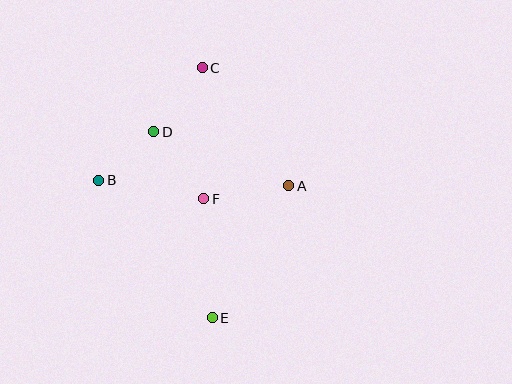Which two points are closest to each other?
Points B and D are closest to each other.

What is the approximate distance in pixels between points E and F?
The distance between E and F is approximately 119 pixels.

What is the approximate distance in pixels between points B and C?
The distance between B and C is approximately 153 pixels.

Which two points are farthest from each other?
Points C and E are farthest from each other.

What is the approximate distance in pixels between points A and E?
The distance between A and E is approximately 153 pixels.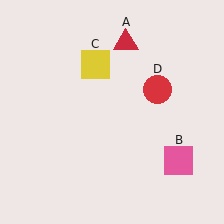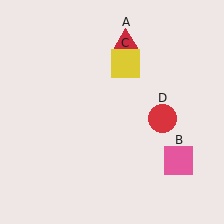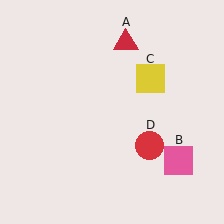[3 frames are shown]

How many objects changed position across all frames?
2 objects changed position: yellow square (object C), red circle (object D).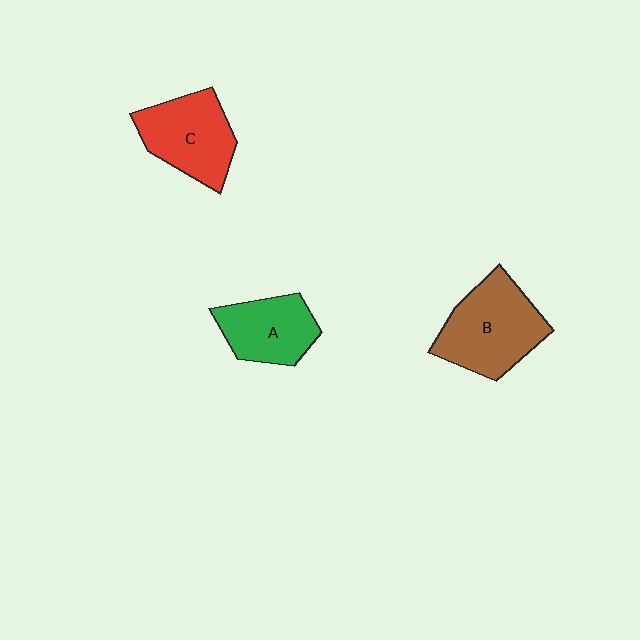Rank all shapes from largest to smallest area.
From largest to smallest: B (brown), C (red), A (green).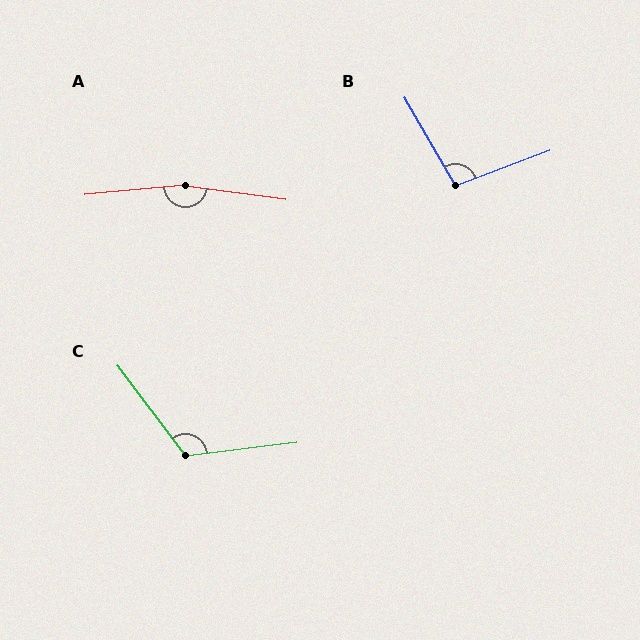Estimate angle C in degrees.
Approximately 120 degrees.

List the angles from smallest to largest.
B (100°), C (120°), A (167°).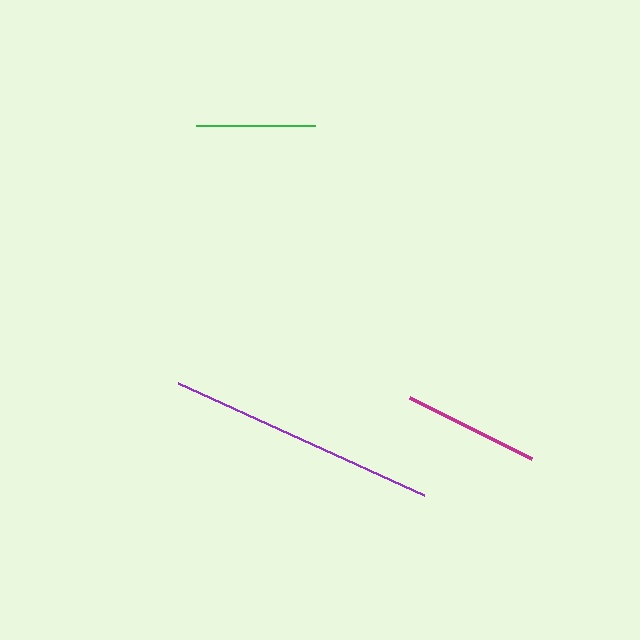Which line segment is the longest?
The purple line is the longest at approximately 271 pixels.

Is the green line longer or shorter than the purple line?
The purple line is longer than the green line.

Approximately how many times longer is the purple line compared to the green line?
The purple line is approximately 2.3 times the length of the green line.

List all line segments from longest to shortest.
From longest to shortest: purple, magenta, green.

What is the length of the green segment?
The green segment is approximately 118 pixels long.